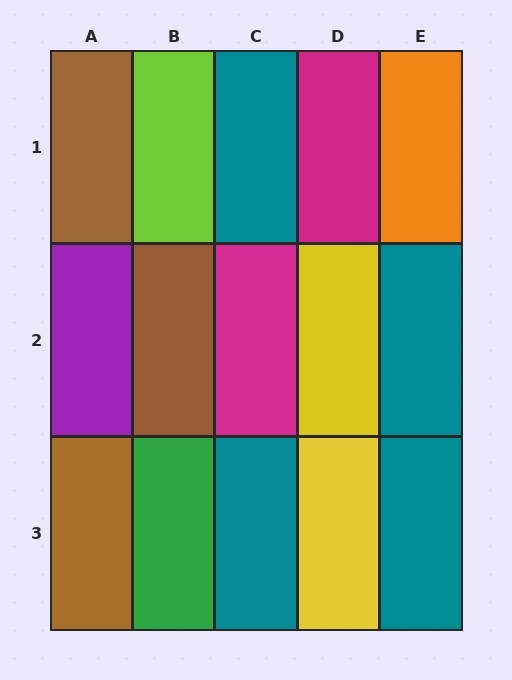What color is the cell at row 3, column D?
Yellow.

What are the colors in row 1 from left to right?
Brown, lime, teal, magenta, orange.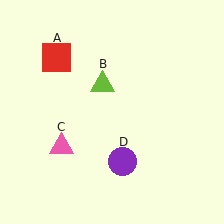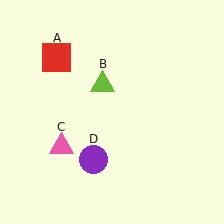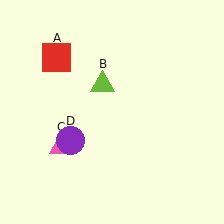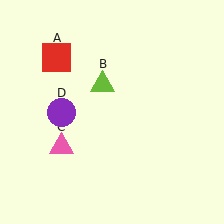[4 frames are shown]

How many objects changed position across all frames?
1 object changed position: purple circle (object D).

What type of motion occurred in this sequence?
The purple circle (object D) rotated clockwise around the center of the scene.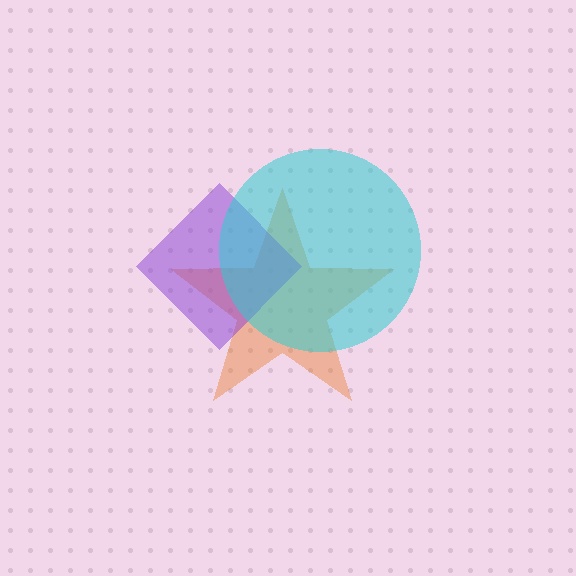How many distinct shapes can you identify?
There are 3 distinct shapes: an orange star, a purple diamond, a cyan circle.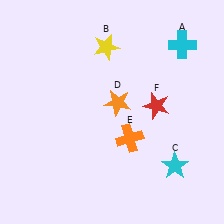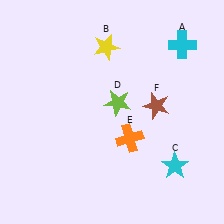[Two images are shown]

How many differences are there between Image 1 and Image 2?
There are 2 differences between the two images.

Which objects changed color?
D changed from orange to lime. F changed from red to brown.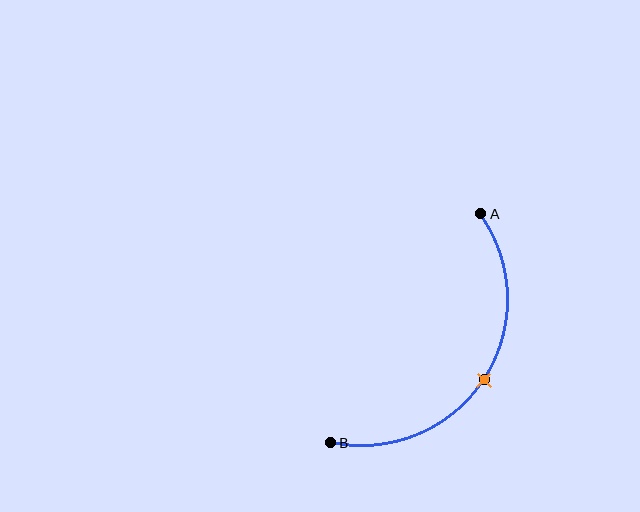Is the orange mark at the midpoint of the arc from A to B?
Yes. The orange mark lies on the arc at equal arc-length from both A and B — it is the arc midpoint.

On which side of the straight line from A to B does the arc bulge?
The arc bulges to the right of the straight line connecting A and B.